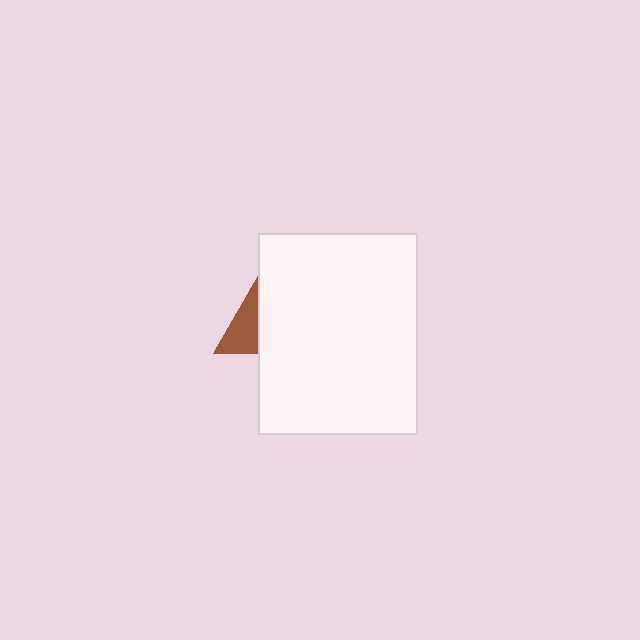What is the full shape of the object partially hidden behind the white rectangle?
The partially hidden object is a brown triangle.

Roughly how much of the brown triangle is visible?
A small part of it is visible (roughly 40%).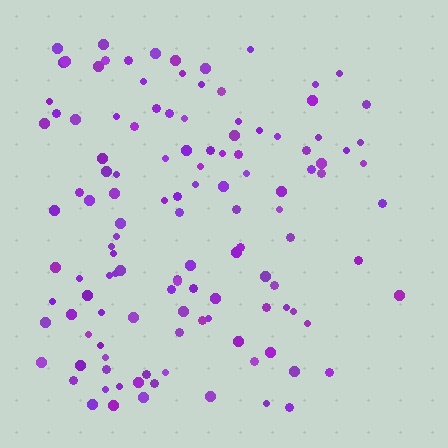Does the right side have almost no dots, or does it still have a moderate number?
Still a moderate number, just noticeably fewer than the left.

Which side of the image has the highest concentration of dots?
The left.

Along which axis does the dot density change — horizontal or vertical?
Horizontal.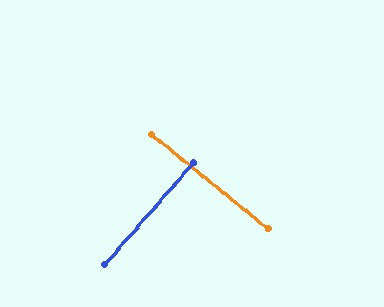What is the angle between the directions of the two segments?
Approximately 88 degrees.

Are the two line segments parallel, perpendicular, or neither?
Perpendicular — they meet at approximately 88°.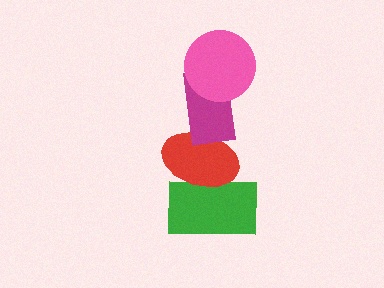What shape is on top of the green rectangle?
The red ellipse is on top of the green rectangle.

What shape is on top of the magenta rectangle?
The pink circle is on top of the magenta rectangle.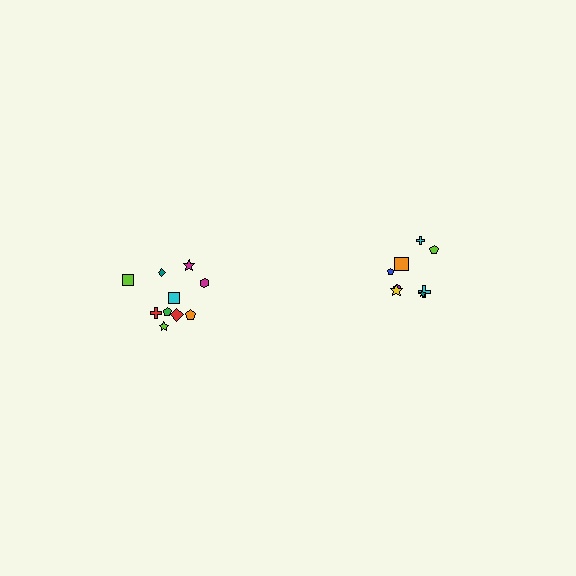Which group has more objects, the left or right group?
The left group.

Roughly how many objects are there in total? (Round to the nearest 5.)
Roughly 20 objects in total.